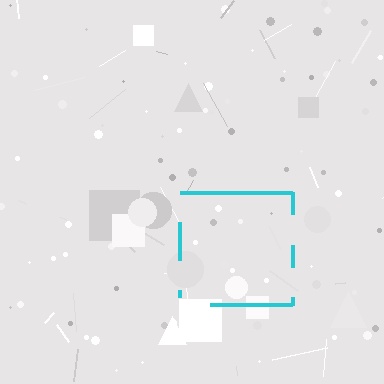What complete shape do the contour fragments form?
The contour fragments form a square.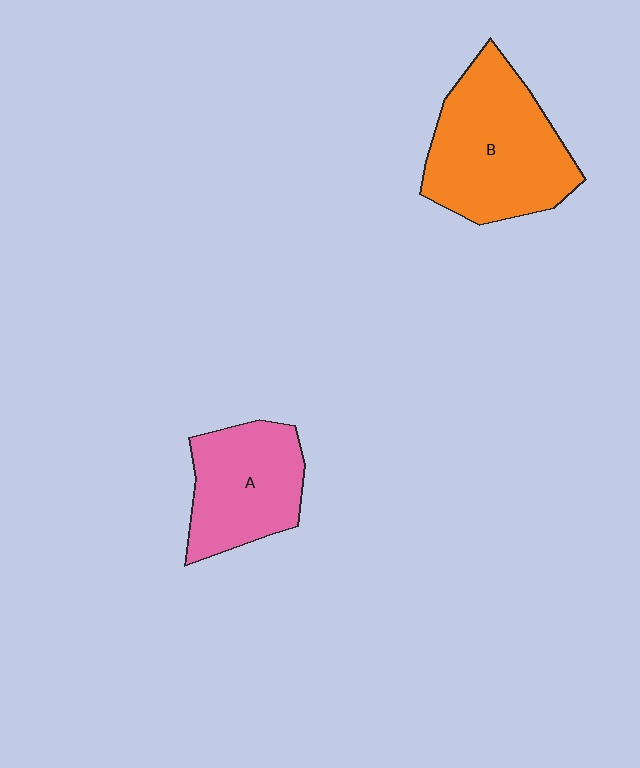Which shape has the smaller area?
Shape A (pink).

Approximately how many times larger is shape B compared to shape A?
Approximately 1.4 times.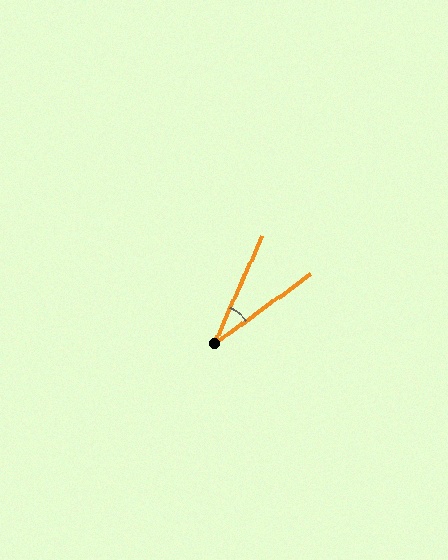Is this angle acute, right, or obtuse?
It is acute.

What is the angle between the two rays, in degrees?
Approximately 30 degrees.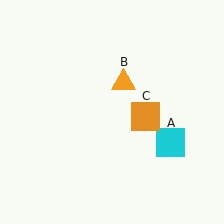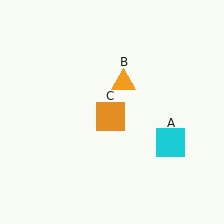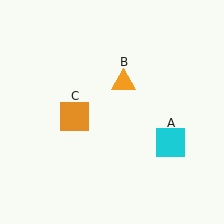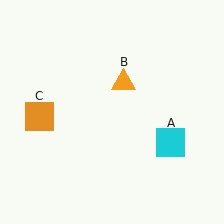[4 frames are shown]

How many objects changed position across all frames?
1 object changed position: orange square (object C).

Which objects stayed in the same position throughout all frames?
Cyan square (object A) and orange triangle (object B) remained stationary.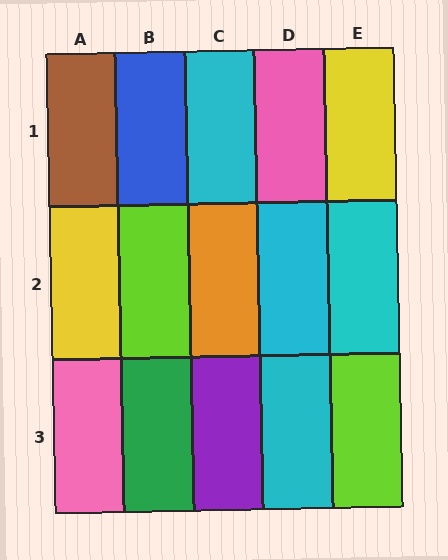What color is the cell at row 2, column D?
Cyan.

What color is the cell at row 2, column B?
Lime.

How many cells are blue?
1 cell is blue.